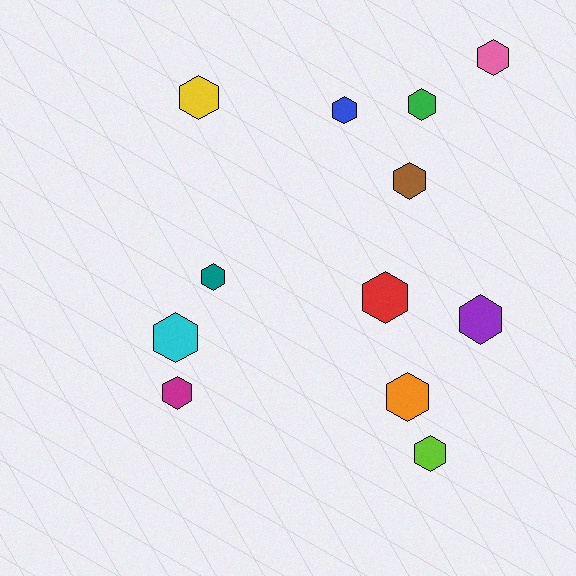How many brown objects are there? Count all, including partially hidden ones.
There is 1 brown object.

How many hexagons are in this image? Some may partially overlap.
There are 12 hexagons.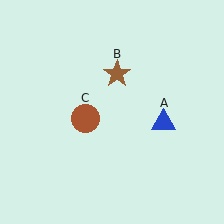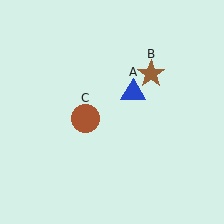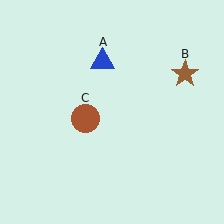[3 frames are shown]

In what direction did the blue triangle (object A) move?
The blue triangle (object A) moved up and to the left.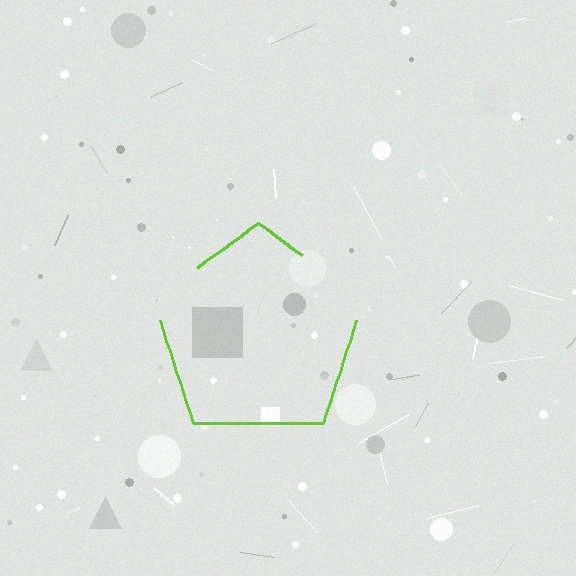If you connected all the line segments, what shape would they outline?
They would outline a pentagon.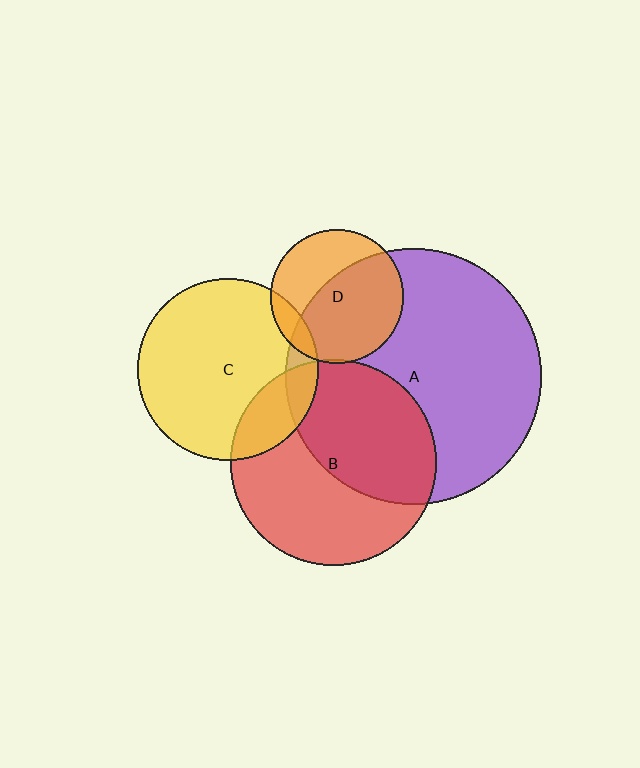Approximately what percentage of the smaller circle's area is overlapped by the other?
Approximately 10%.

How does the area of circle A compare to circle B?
Approximately 1.6 times.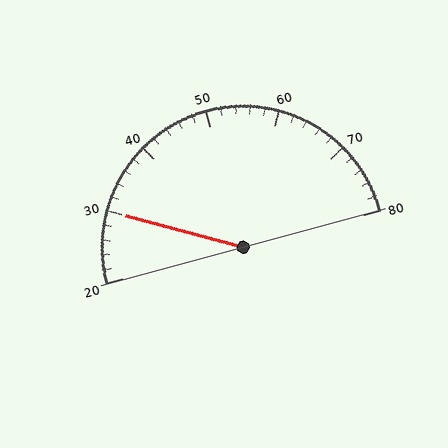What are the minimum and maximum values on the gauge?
The gauge ranges from 20 to 80.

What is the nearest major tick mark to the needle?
The nearest major tick mark is 30.